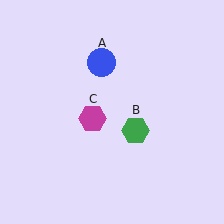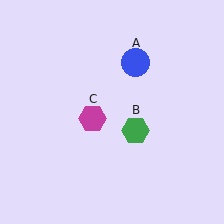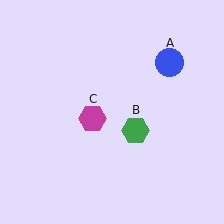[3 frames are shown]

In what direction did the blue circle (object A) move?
The blue circle (object A) moved right.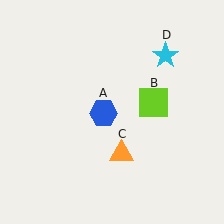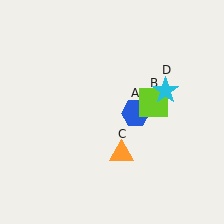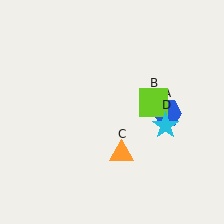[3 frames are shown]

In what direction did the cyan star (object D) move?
The cyan star (object D) moved down.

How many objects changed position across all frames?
2 objects changed position: blue hexagon (object A), cyan star (object D).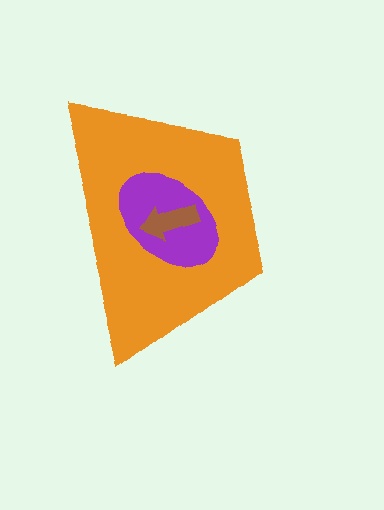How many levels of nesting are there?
3.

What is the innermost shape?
The brown arrow.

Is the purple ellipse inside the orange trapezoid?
Yes.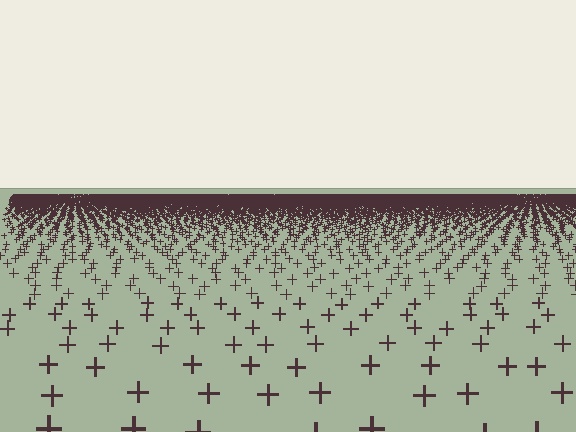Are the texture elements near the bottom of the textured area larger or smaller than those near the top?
Larger. Near the bottom, elements are closer to the viewer and appear at a bigger on-screen size.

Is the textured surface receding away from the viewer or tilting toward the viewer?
The surface is receding away from the viewer. Texture elements get smaller and denser toward the top.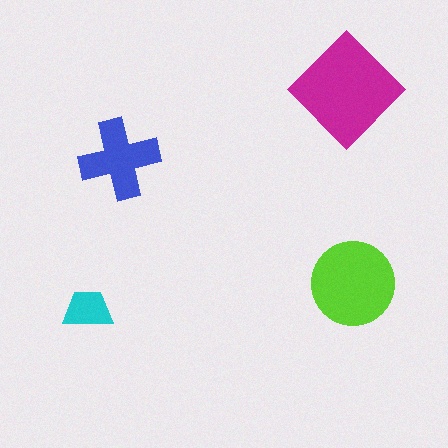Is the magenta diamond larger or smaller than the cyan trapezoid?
Larger.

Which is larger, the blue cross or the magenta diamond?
The magenta diamond.